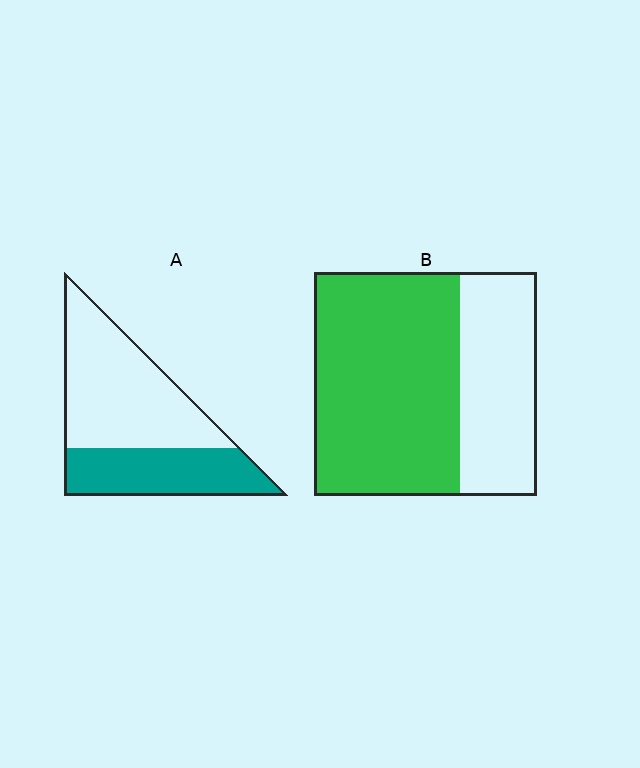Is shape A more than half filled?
No.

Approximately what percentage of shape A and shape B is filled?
A is approximately 40% and B is approximately 65%.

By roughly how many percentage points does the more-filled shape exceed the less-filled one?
By roughly 25 percentage points (B over A).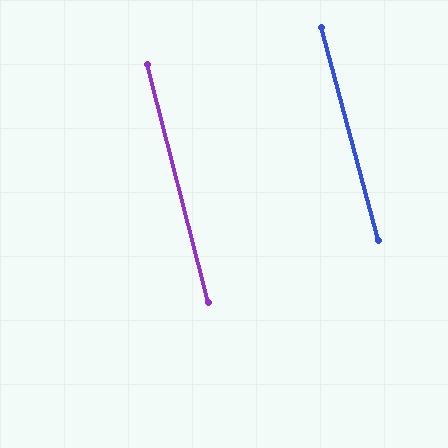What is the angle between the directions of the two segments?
Approximately 1 degree.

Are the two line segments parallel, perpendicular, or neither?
Parallel — their directions differ by only 0.6°.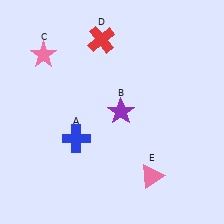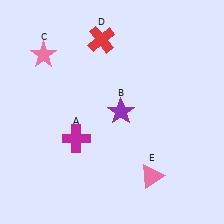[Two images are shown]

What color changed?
The cross (A) changed from blue in Image 1 to magenta in Image 2.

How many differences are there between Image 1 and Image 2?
There is 1 difference between the two images.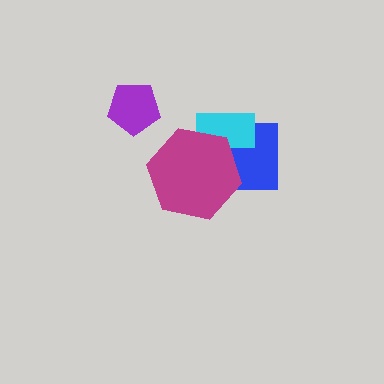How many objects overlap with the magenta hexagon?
2 objects overlap with the magenta hexagon.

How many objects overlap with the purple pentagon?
0 objects overlap with the purple pentagon.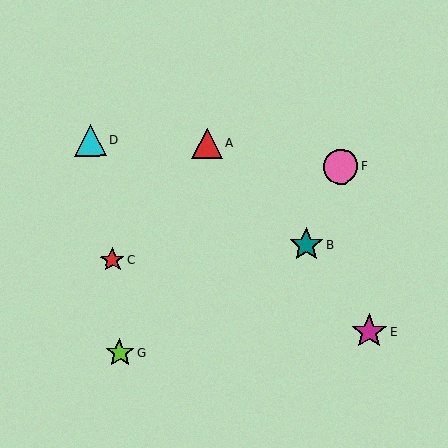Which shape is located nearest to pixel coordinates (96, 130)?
The cyan triangle (labeled D) at (90, 140) is nearest to that location.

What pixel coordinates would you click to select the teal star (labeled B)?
Click at (307, 245) to select the teal star B.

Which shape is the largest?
The magenta star (labeled E) is the largest.